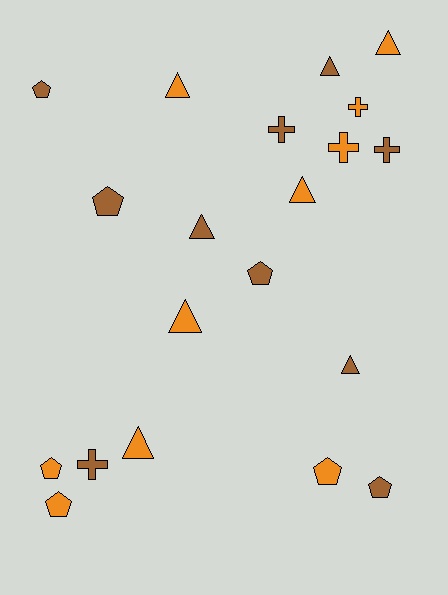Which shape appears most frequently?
Triangle, with 8 objects.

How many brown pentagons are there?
There are 4 brown pentagons.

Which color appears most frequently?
Orange, with 10 objects.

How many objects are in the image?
There are 20 objects.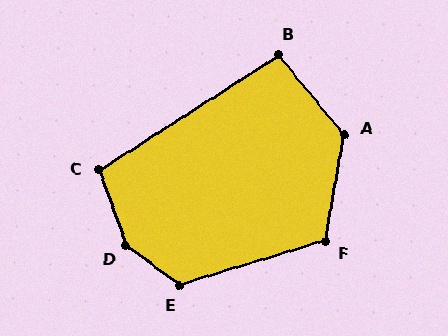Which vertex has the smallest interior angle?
B, at approximately 97 degrees.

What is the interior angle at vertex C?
Approximately 103 degrees (obtuse).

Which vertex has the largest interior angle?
D, at approximately 146 degrees.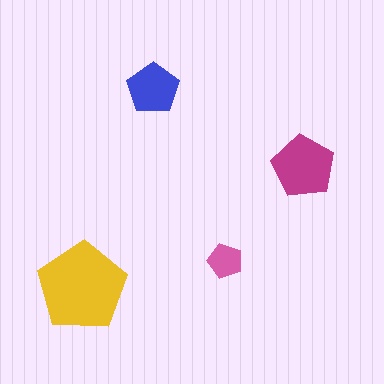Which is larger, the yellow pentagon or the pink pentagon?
The yellow one.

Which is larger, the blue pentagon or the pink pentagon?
The blue one.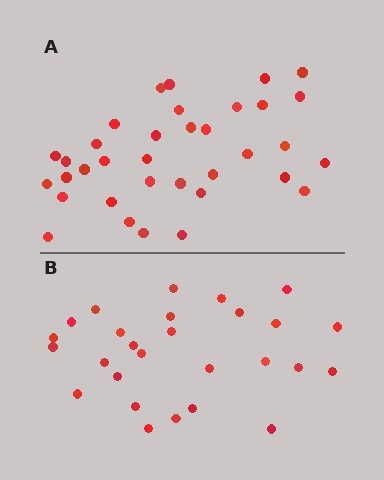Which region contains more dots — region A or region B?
Region A (the top region) has more dots.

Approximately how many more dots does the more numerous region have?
Region A has roughly 8 or so more dots than region B.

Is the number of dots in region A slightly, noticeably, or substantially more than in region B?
Region A has noticeably more, but not dramatically so. The ratio is roughly 1.3 to 1.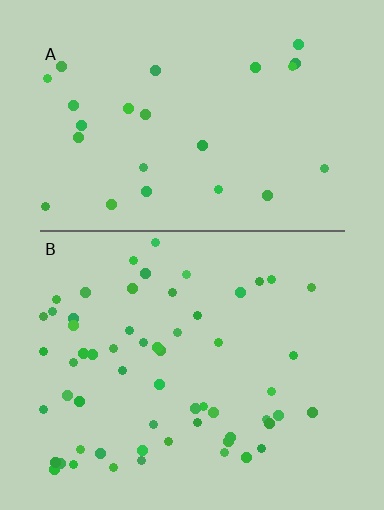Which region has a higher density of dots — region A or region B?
B (the bottom).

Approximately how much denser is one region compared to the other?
Approximately 2.3× — region B over region A.